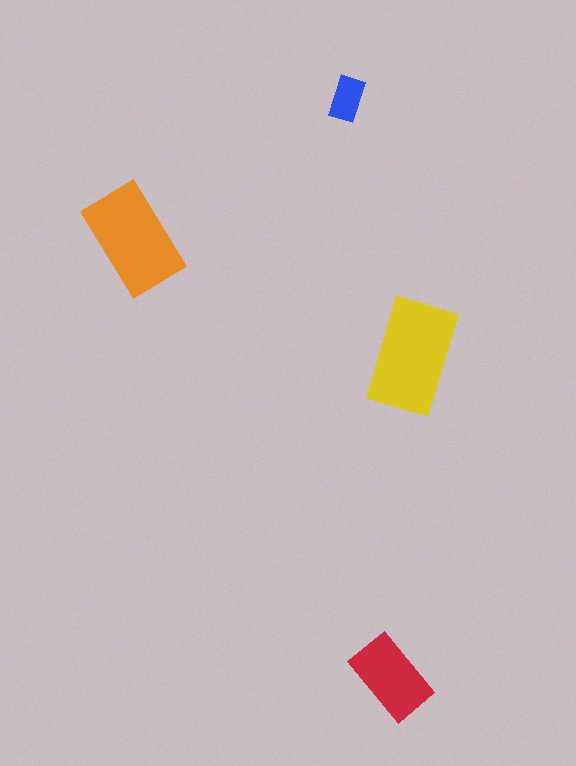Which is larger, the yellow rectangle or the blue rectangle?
The yellow one.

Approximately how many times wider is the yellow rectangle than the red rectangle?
About 1.5 times wider.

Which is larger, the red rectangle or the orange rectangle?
The orange one.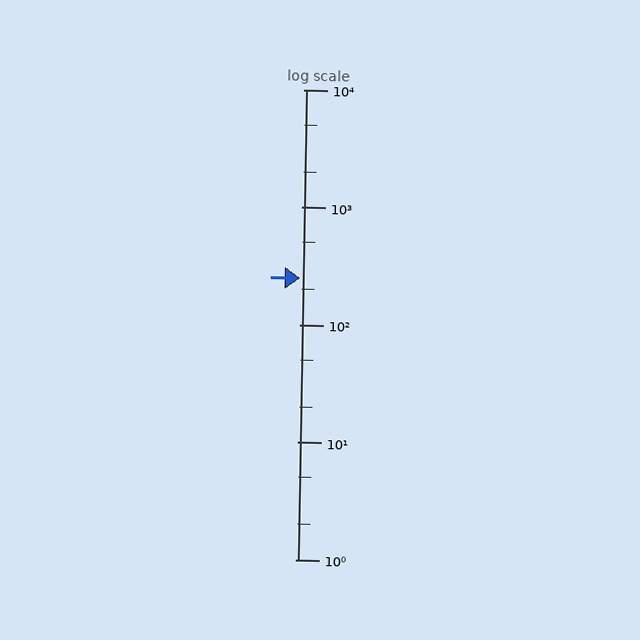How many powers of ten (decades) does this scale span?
The scale spans 4 decades, from 1 to 10000.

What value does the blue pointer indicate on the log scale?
The pointer indicates approximately 250.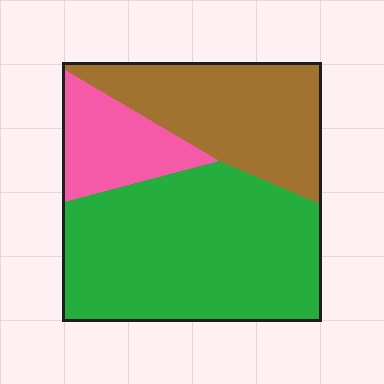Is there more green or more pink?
Green.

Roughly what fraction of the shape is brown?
Brown covers 31% of the shape.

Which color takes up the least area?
Pink, at roughly 15%.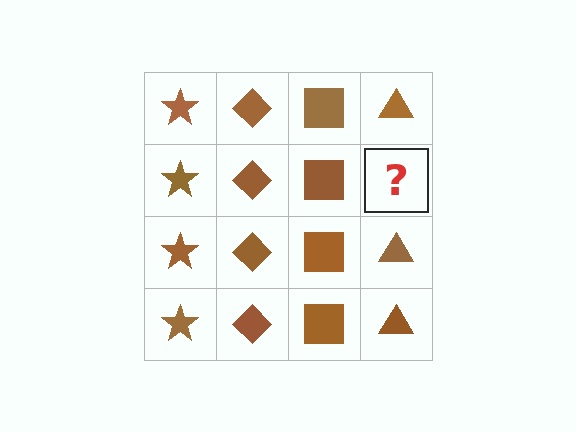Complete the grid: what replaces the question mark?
The question mark should be replaced with a brown triangle.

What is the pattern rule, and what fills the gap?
The rule is that each column has a consistent shape. The gap should be filled with a brown triangle.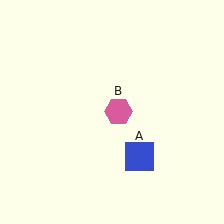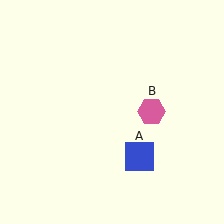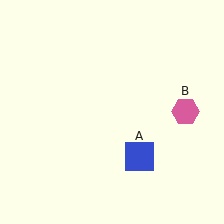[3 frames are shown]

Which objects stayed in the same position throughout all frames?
Blue square (object A) remained stationary.